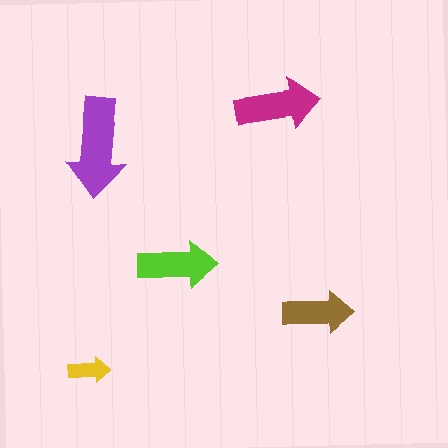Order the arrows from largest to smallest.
the purple one, the magenta one, the lime one, the brown one, the yellow one.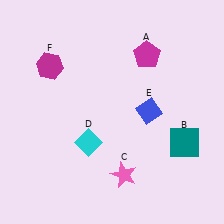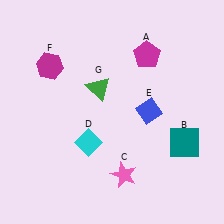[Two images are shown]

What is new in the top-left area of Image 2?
A green triangle (G) was added in the top-left area of Image 2.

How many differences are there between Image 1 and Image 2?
There is 1 difference between the two images.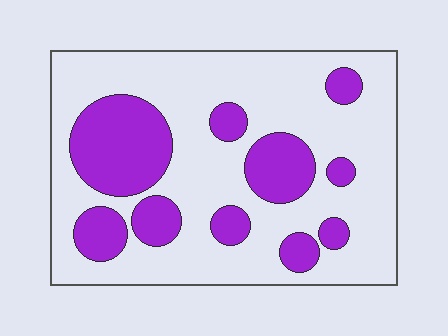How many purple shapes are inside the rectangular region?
10.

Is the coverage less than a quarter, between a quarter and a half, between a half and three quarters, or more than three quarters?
Between a quarter and a half.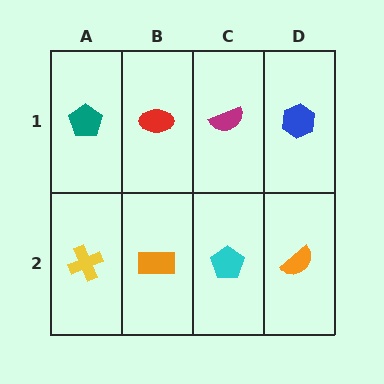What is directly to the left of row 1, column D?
A magenta semicircle.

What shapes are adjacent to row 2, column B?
A red ellipse (row 1, column B), a yellow cross (row 2, column A), a cyan pentagon (row 2, column C).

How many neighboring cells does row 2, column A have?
2.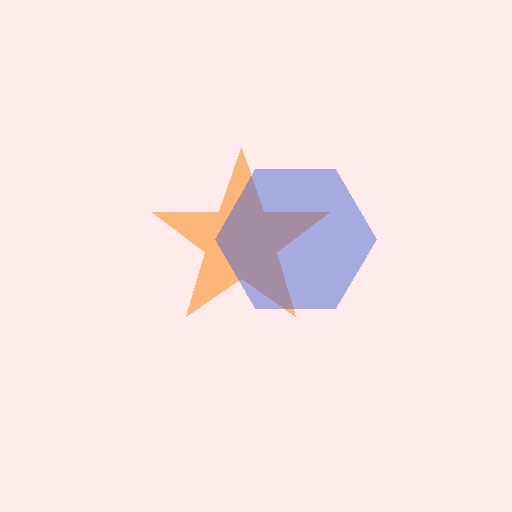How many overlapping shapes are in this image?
There are 2 overlapping shapes in the image.